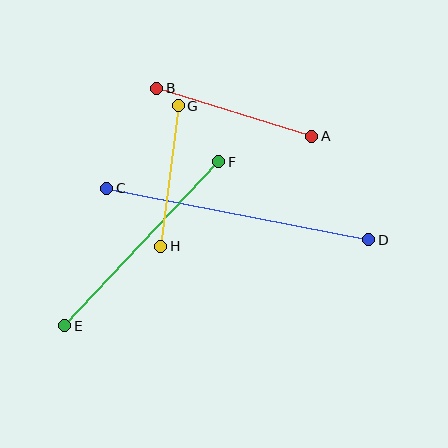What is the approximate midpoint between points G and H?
The midpoint is at approximately (169, 176) pixels.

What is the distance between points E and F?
The distance is approximately 225 pixels.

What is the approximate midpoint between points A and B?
The midpoint is at approximately (234, 112) pixels.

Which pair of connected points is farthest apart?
Points C and D are farthest apart.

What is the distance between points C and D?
The distance is approximately 267 pixels.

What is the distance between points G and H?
The distance is approximately 142 pixels.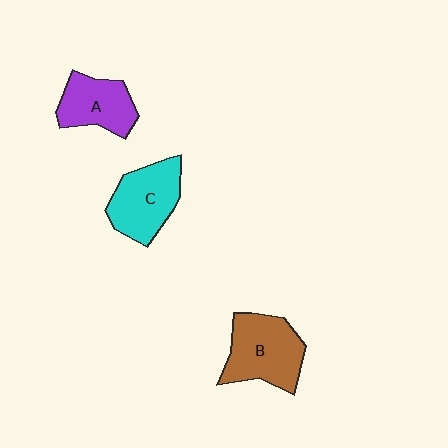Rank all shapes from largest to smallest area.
From largest to smallest: B (brown), C (cyan), A (purple).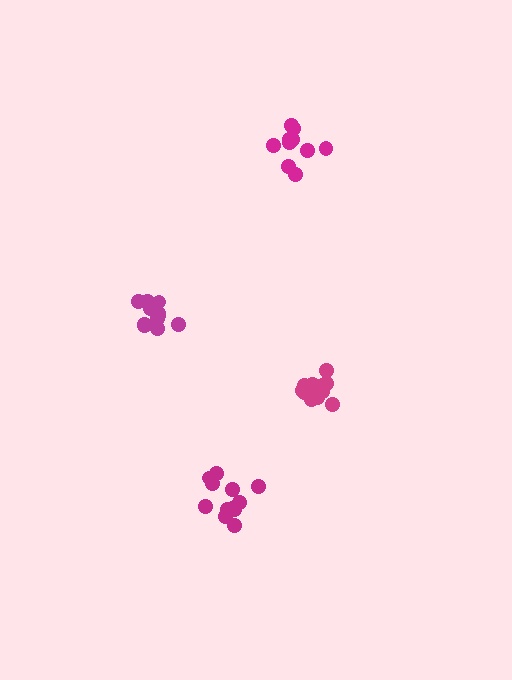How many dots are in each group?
Group 1: 13 dots, Group 2: 11 dots, Group 3: 10 dots, Group 4: 12 dots (46 total).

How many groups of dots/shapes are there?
There are 4 groups.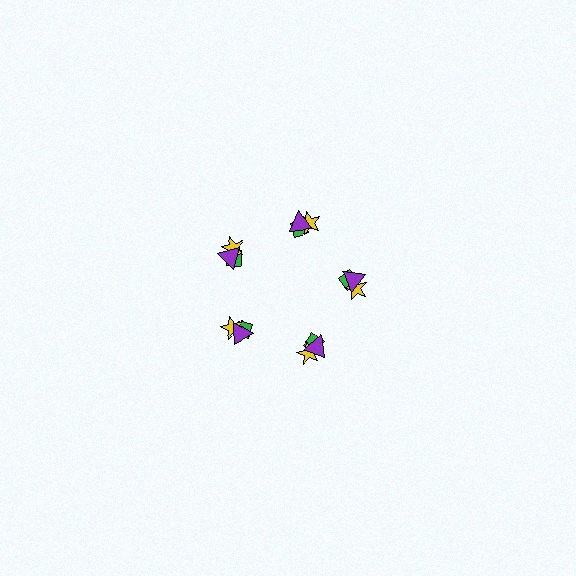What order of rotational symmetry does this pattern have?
This pattern has 5-fold rotational symmetry.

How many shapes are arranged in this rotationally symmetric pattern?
There are 15 shapes, arranged in 5 groups of 3.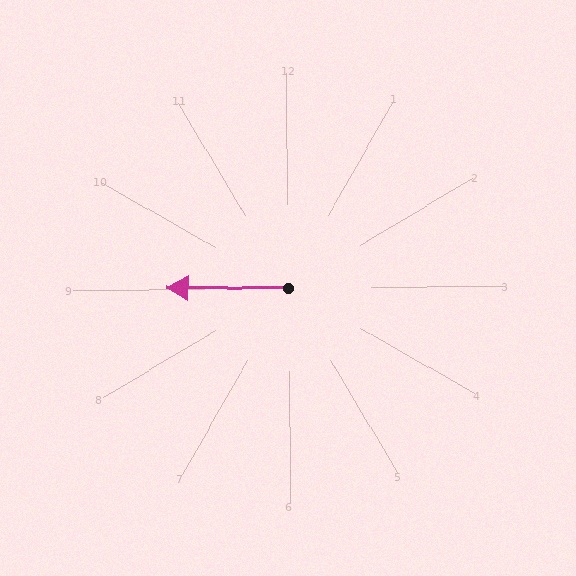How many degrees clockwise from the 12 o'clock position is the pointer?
Approximately 270 degrees.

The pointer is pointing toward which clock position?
Roughly 9 o'clock.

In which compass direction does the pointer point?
West.